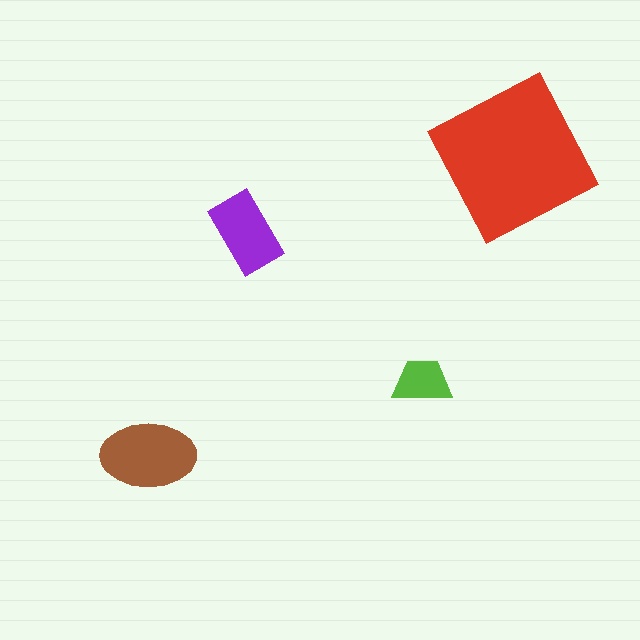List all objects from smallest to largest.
The lime trapezoid, the purple rectangle, the brown ellipse, the red square.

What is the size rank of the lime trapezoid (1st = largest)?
4th.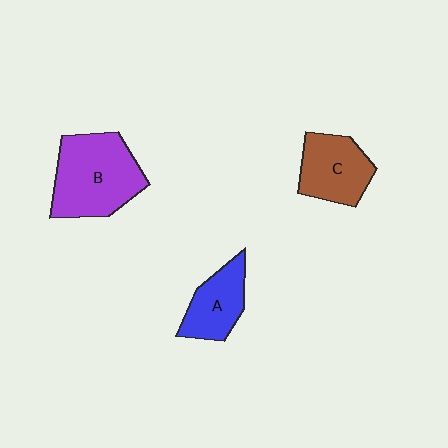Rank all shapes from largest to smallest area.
From largest to smallest: B (purple), C (brown), A (blue).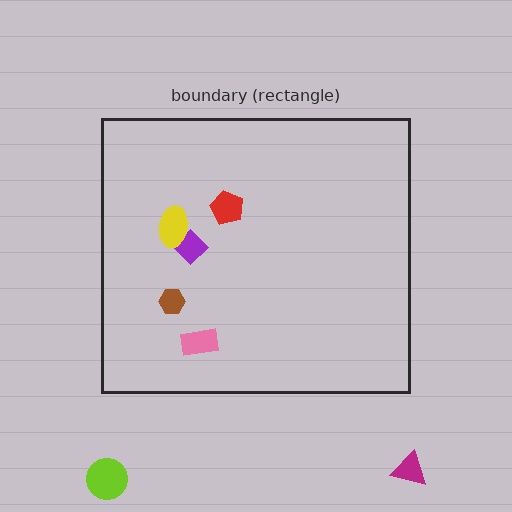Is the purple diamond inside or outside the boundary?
Inside.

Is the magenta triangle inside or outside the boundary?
Outside.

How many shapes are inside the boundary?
5 inside, 2 outside.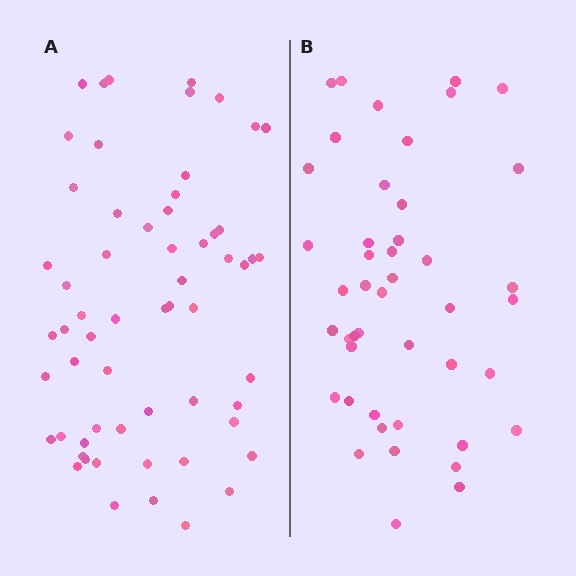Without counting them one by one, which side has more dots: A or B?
Region A (the left region) has more dots.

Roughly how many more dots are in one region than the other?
Region A has approximately 15 more dots than region B.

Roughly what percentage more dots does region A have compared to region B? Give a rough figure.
About 35% more.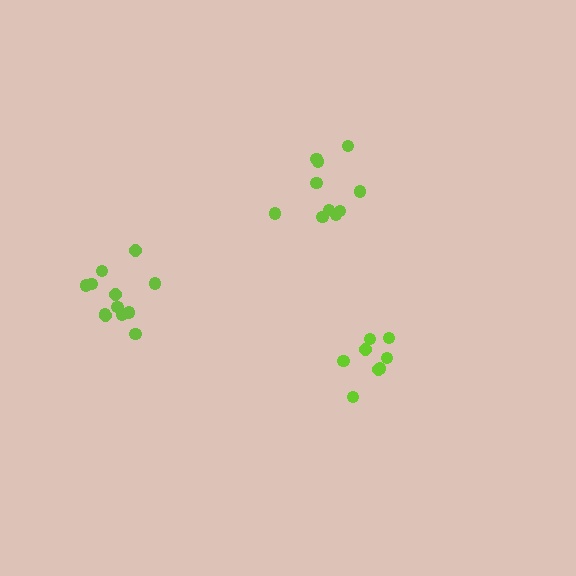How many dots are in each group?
Group 1: 8 dots, Group 2: 12 dots, Group 3: 10 dots (30 total).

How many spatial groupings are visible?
There are 3 spatial groupings.